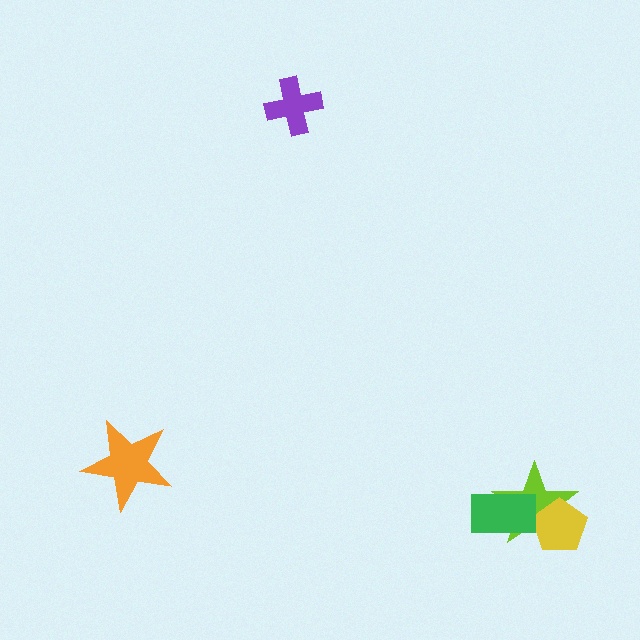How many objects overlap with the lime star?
2 objects overlap with the lime star.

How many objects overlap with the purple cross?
0 objects overlap with the purple cross.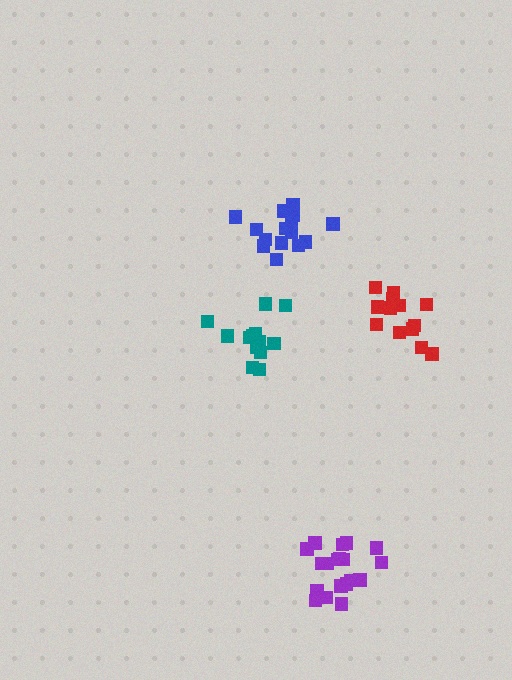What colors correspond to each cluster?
The clusters are colored: red, purple, teal, blue.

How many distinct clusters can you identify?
There are 4 distinct clusters.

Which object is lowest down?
The purple cluster is bottommost.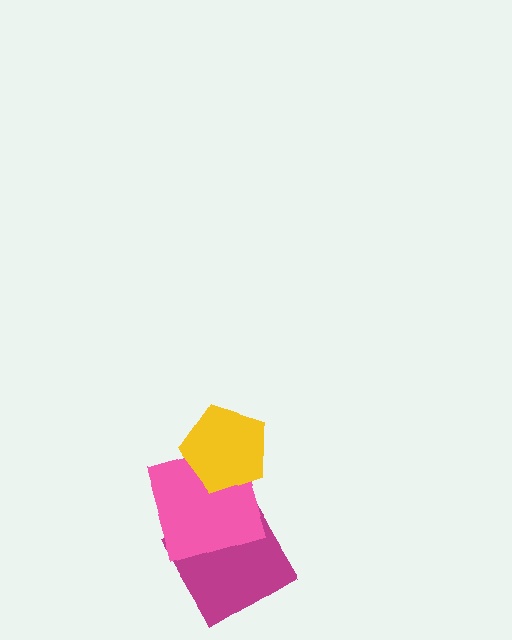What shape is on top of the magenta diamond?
The pink square is on top of the magenta diamond.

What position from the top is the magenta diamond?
The magenta diamond is 3rd from the top.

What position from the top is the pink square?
The pink square is 2nd from the top.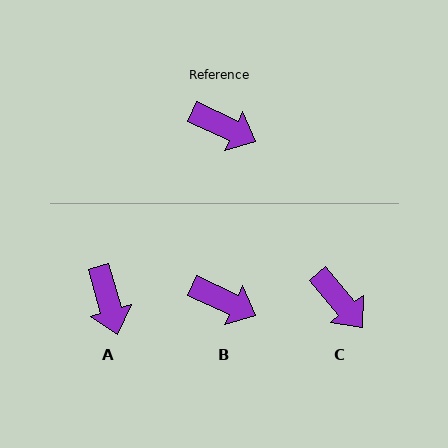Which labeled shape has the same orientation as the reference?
B.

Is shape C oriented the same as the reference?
No, it is off by about 25 degrees.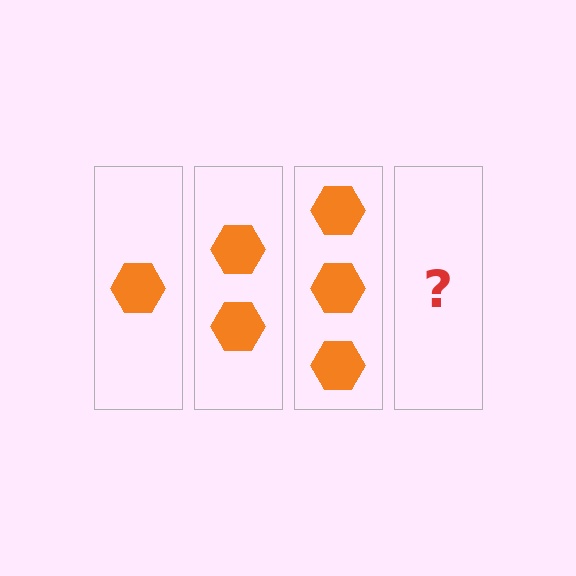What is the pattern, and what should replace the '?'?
The pattern is that each step adds one more hexagon. The '?' should be 4 hexagons.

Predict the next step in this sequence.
The next step is 4 hexagons.